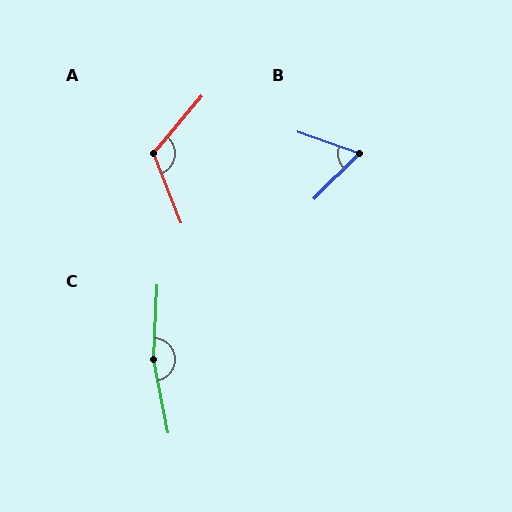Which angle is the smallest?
B, at approximately 64 degrees.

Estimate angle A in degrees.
Approximately 118 degrees.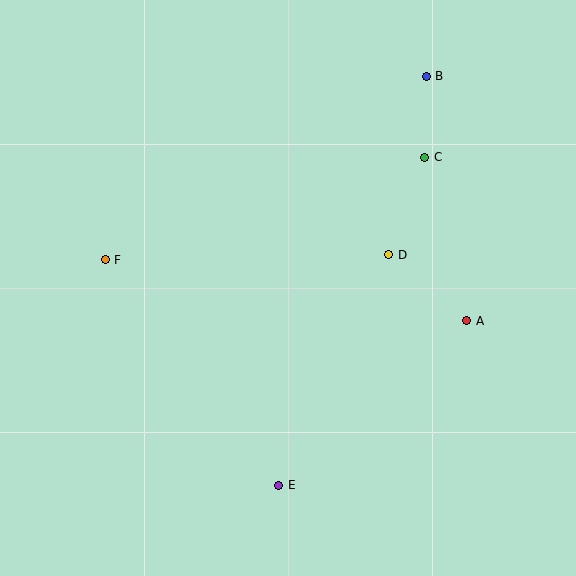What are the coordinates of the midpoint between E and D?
The midpoint between E and D is at (334, 370).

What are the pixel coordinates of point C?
Point C is at (425, 157).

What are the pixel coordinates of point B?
Point B is at (426, 76).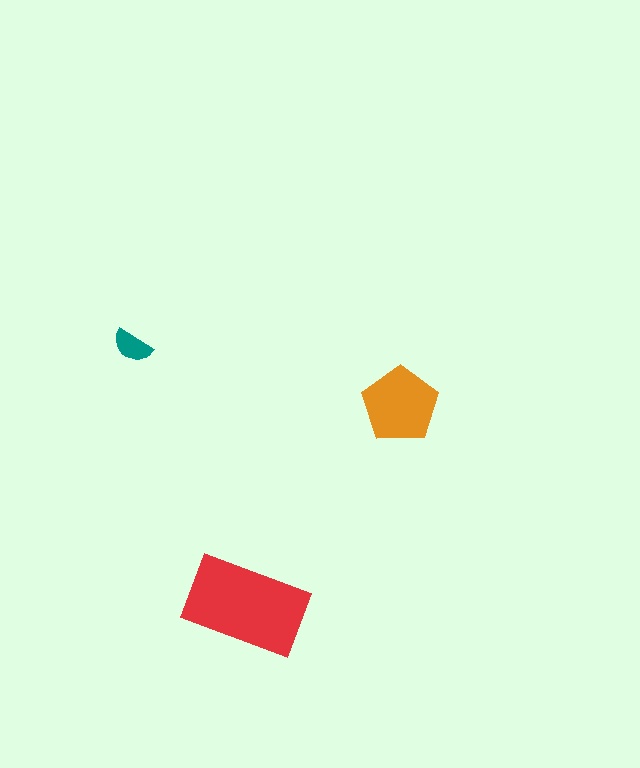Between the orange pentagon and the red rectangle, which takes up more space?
The red rectangle.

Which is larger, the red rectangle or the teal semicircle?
The red rectangle.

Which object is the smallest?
The teal semicircle.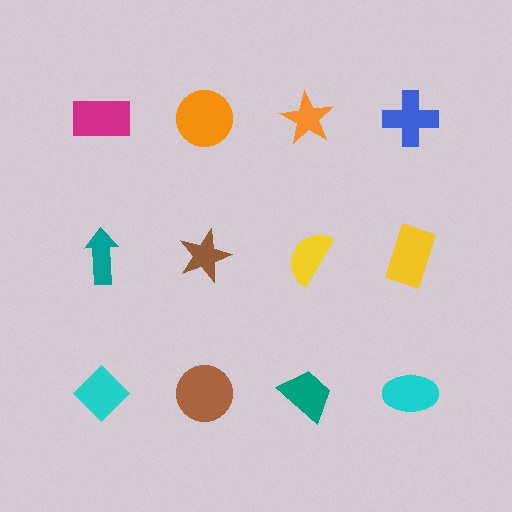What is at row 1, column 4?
A blue cross.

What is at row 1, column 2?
An orange circle.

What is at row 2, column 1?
A teal arrow.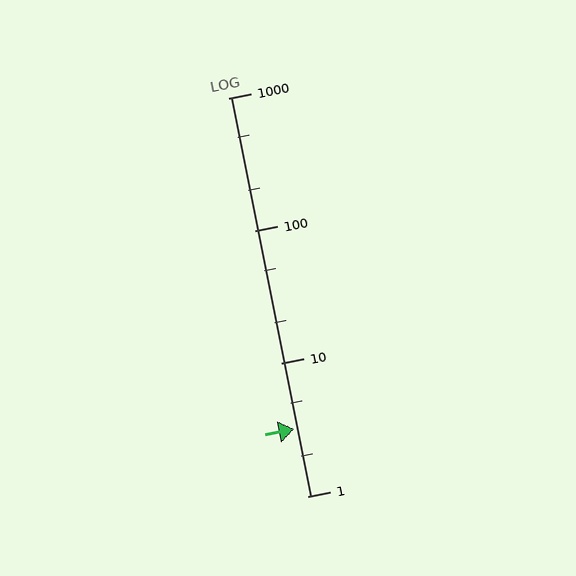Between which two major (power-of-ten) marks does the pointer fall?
The pointer is between 1 and 10.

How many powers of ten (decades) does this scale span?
The scale spans 3 decades, from 1 to 1000.